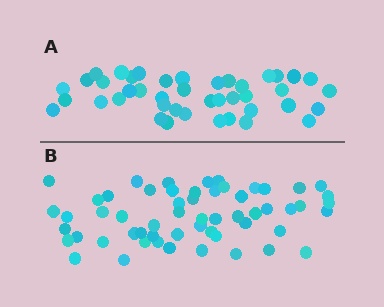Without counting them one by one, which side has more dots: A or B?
Region B (the bottom region) has more dots.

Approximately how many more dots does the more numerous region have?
Region B has approximately 15 more dots than region A.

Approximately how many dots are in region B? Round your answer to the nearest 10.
About 60 dots. (The exact count is 57, which rounds to 60.)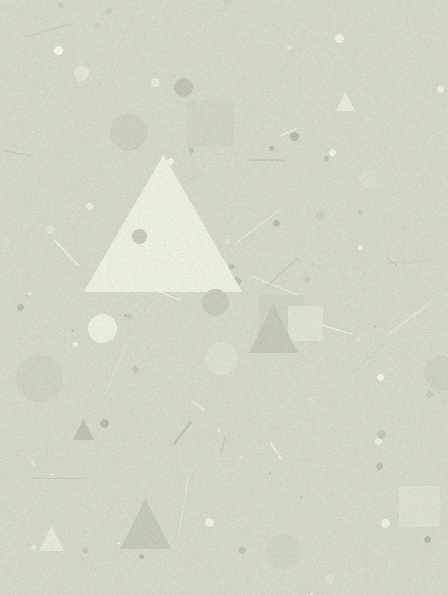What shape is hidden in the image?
A triangle is hidden in the image.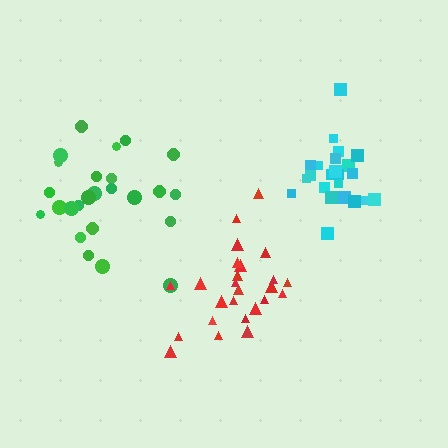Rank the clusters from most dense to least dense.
cyan, red, green.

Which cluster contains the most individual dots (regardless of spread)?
Green (26).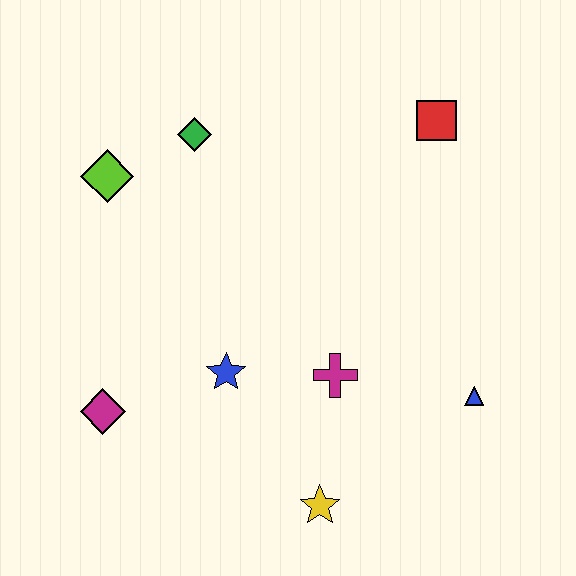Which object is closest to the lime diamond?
The green diamond is closest to the lime diamond.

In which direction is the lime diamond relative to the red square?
The lime diamond is to the left of the red square.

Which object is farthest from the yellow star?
The red square is farthest from the yellow star.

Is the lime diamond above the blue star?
Yes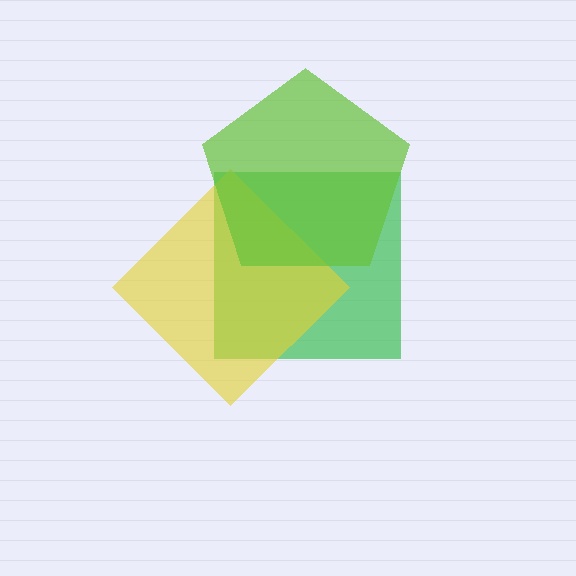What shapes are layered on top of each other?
The layered shapes are: a green square, a yellow diamond, a lime pentagon.